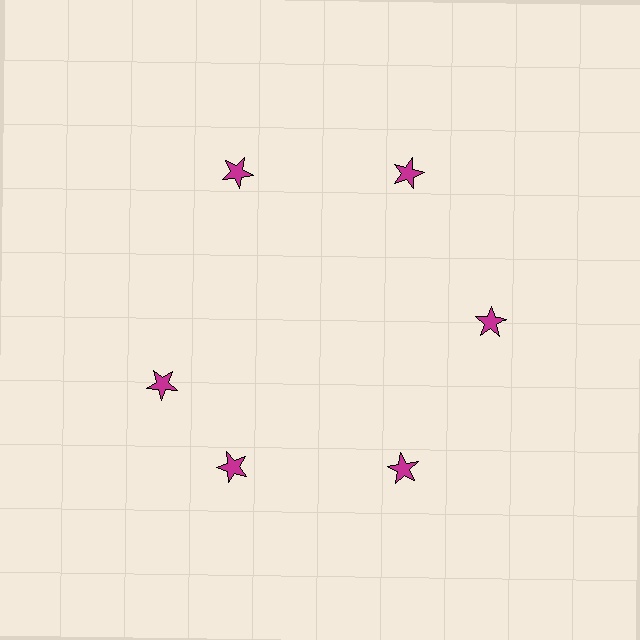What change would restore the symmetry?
The symmetry would be restored by rotating it back into even spacing with its neighbors so that all 6 stars sit at equal angles and equal distance from the center.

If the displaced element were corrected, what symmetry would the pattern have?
It would have 6-fold rotational symmetry — the pattern would map onto itself every 60 degrees.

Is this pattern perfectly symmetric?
No. The 6 magenta stars are arranged in a ring, but one element near the 9 o'clock position is rotated out of alignment along the ring, breaking the 6-fold rotational symmetry.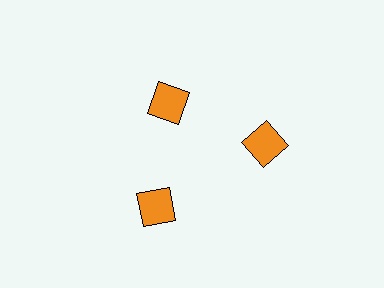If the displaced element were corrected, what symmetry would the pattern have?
It would have 3-fold rotational symmetry — the pattern would map onto itself every 120 degrees.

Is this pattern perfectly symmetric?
No. The 3 orange squares are arranged in a ring, but one element near the 11 o'clock position is pulled inward toward the center, breaking the 3-fold rotational symmetry.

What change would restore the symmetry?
The symmetry would be restored by moving it outward, back onto the ring so that all 3 squares sit at equal angles and equal distance from the center.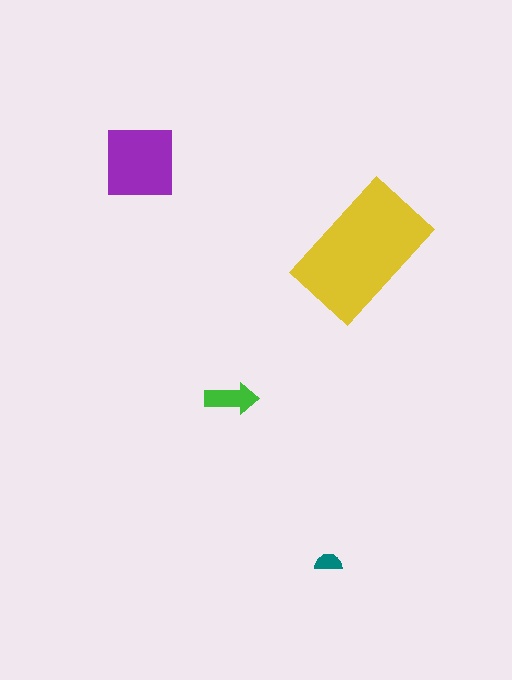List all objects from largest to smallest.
The yellow rectangle, the purple square, the green arrow, the teal semicircle.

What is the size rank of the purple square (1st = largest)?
2nd.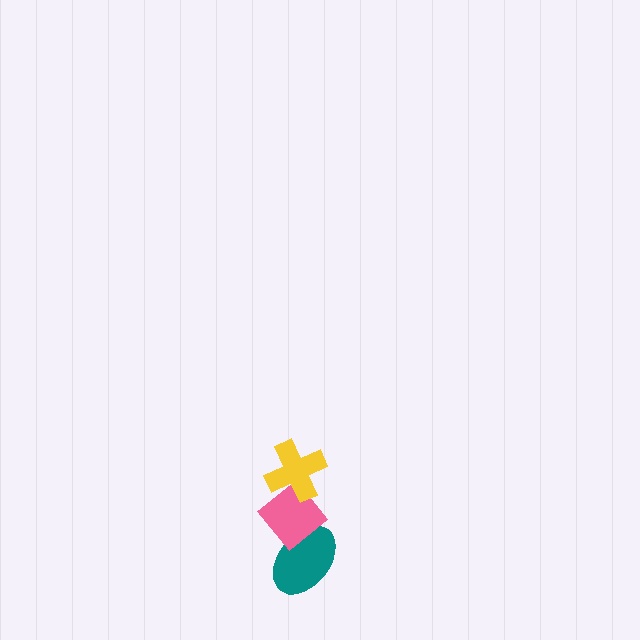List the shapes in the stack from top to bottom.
From top to bottom: the yellow cross, the pink diamond, the teal ellipse.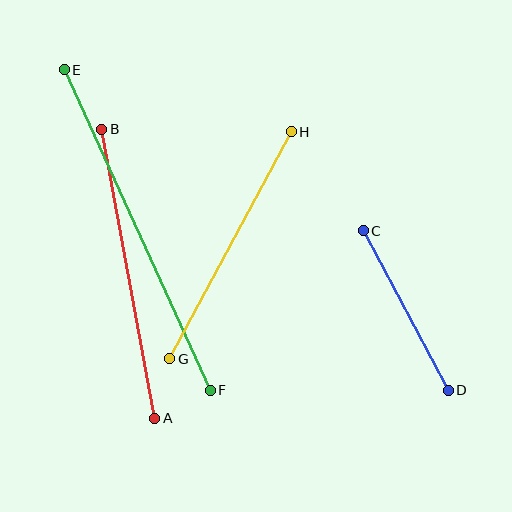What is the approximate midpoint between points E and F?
The midpoint is at approximately (137, 230) pixels.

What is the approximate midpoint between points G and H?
The midpoint is at approximately (230, 245) pixels.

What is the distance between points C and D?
The distance is approximately 180 pixels.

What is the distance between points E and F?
The distance is approximately 352 pixels.